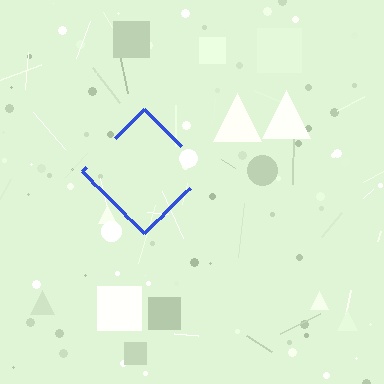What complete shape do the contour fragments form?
The contour fragments form a diamond.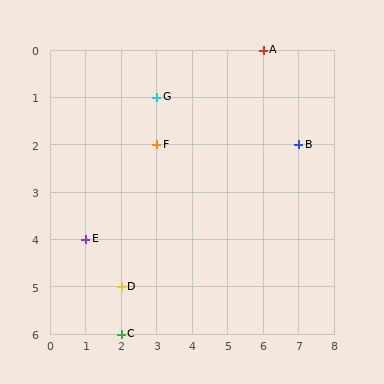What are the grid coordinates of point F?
Point F is at grid coordinates (3, 2).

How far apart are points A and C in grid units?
Points A and C are 4 columns and 6 rows apart (about 7.2 grid units diagonally).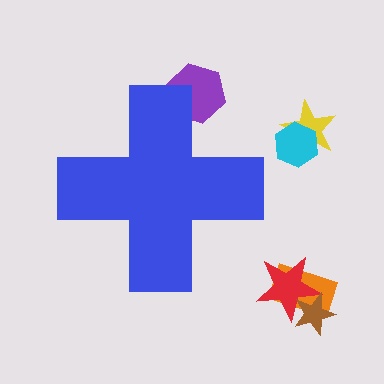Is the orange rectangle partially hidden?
No, the orange rectangle is fully visible.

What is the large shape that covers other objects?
A blue cross.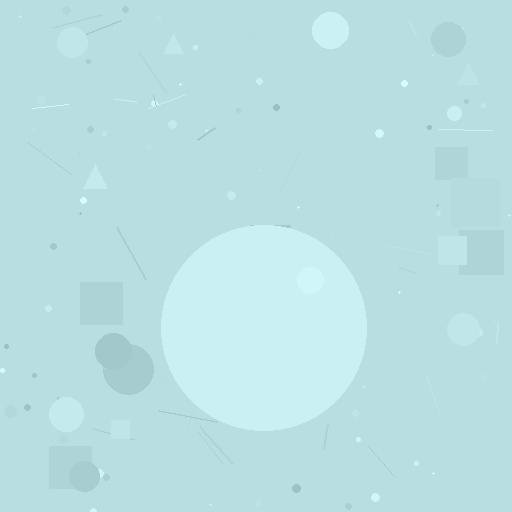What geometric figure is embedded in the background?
A circle is embedded in the background.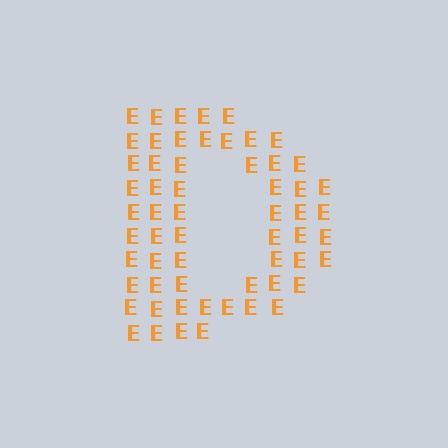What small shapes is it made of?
It is made of small letter E's.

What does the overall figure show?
The overall figure shows the letter D.